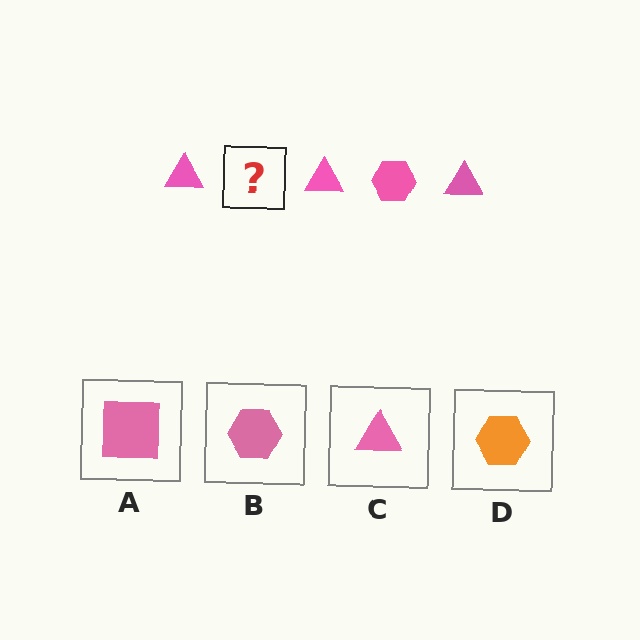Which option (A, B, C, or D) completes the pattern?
B.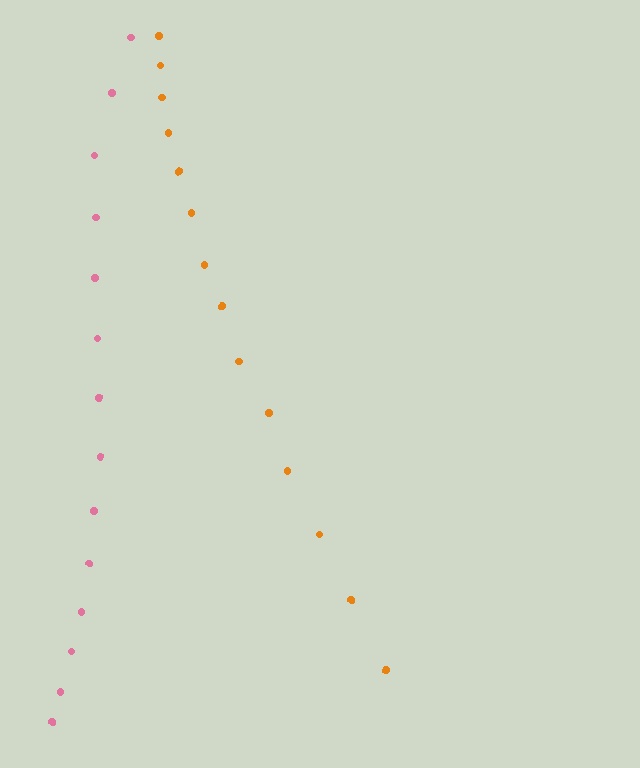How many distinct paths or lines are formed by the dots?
There are 2 distinct paths.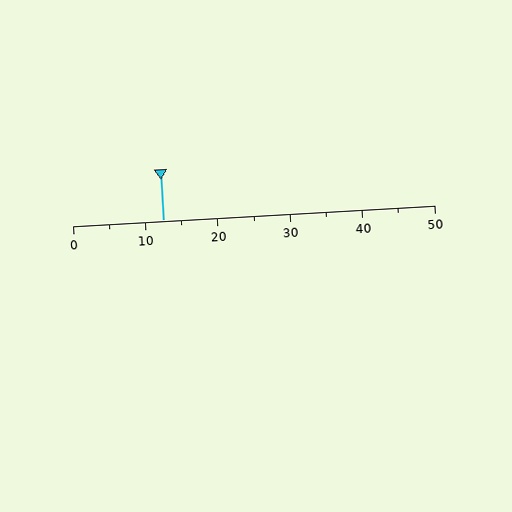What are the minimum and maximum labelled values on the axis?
The axis runs from 0 to 50.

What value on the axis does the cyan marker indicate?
The marker indicates approximately 12.5.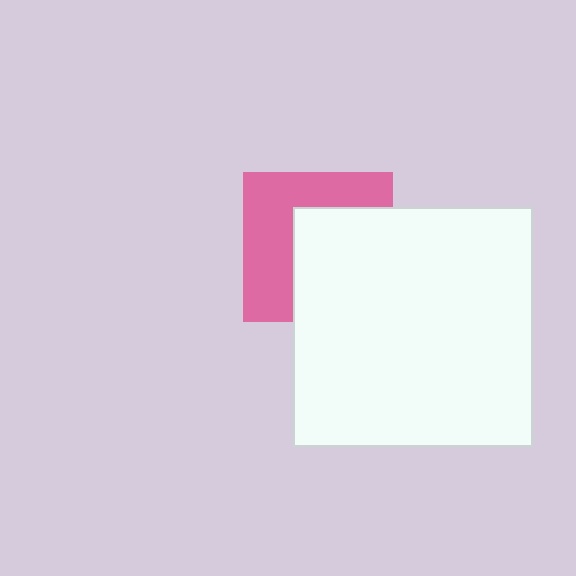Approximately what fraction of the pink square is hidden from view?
Roughly 51% of the pink square is hidden behind the white square.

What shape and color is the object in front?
The object in front is a white square.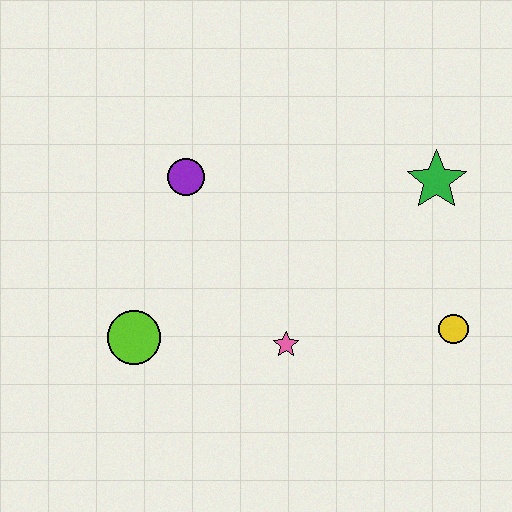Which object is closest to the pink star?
The lime circle is closest to the pink star.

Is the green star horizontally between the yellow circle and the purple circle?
Yes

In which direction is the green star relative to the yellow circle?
The green star is above the yellow circle.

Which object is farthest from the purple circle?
The yellow circle is farthest from the purple circle.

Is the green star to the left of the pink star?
No